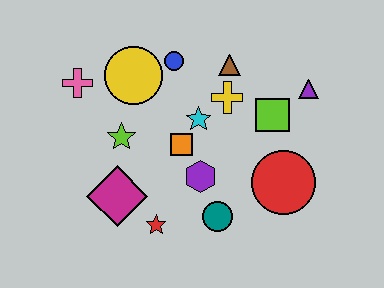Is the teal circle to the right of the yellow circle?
Yes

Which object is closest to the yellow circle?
The blue circle is closest to the yellow circle.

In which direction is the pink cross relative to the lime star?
The pink cross is above the lime star.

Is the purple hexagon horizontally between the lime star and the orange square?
No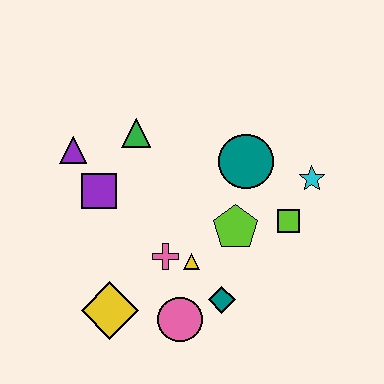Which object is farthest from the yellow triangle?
The purple triangle is farthest from the yellow triangle.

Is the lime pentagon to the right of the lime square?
No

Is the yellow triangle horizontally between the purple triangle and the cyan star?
Yes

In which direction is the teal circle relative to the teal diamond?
The teal circle is above the teal diamond.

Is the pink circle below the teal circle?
Yes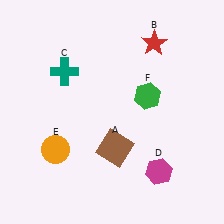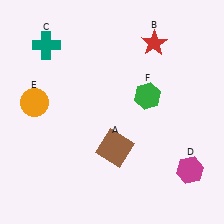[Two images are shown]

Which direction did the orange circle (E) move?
The orange circle (E) moved up.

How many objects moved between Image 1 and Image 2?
3 objects moved between the two images.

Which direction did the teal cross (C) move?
The teal cross (C) moved up.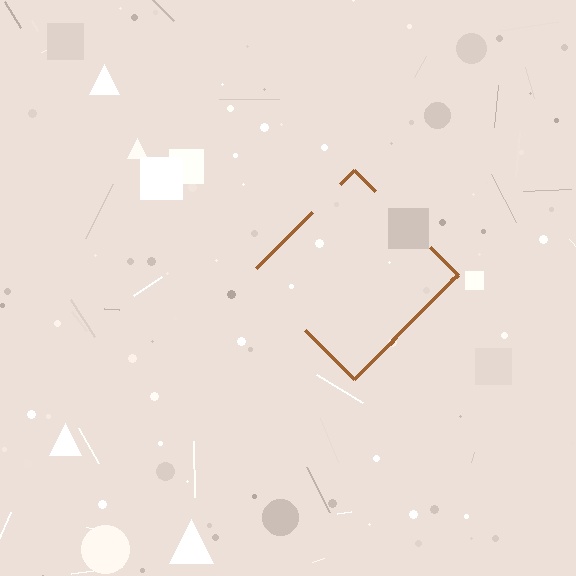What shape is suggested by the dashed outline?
The dashed outline suggests a diamond.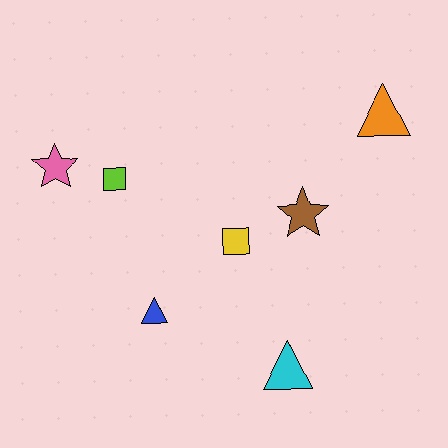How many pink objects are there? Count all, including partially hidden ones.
There is 1 pink object.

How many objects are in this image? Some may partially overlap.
There are 7 objects.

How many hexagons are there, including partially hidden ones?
There are no hexagons.